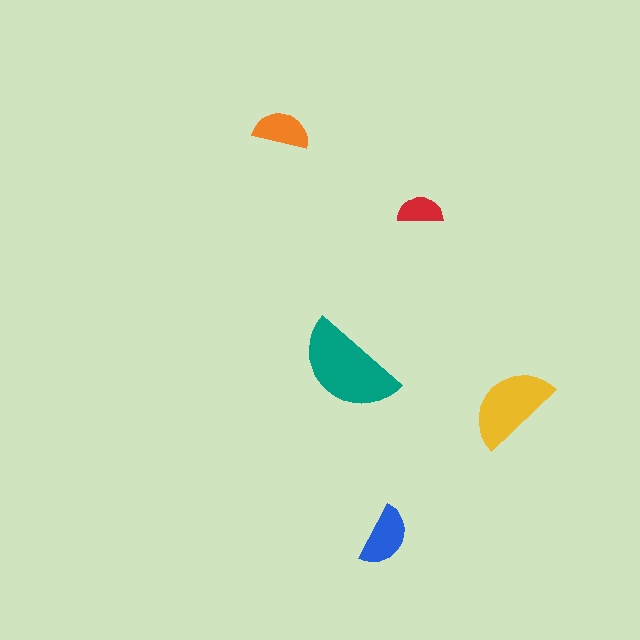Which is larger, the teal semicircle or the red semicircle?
The teal one.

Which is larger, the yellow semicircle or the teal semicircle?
The teal one.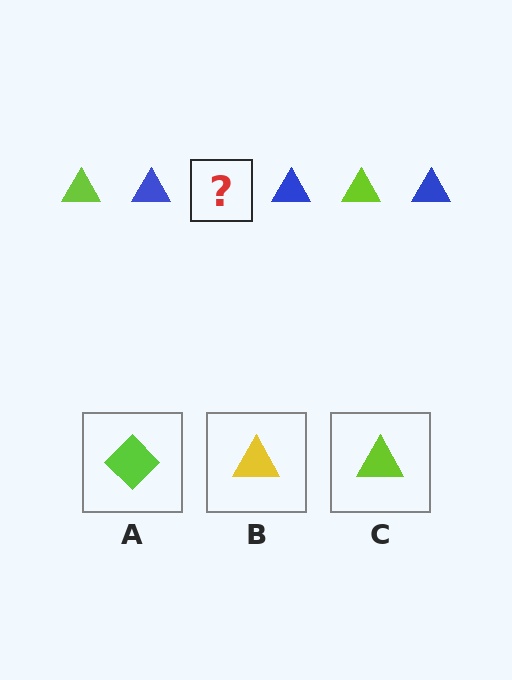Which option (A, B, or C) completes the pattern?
C.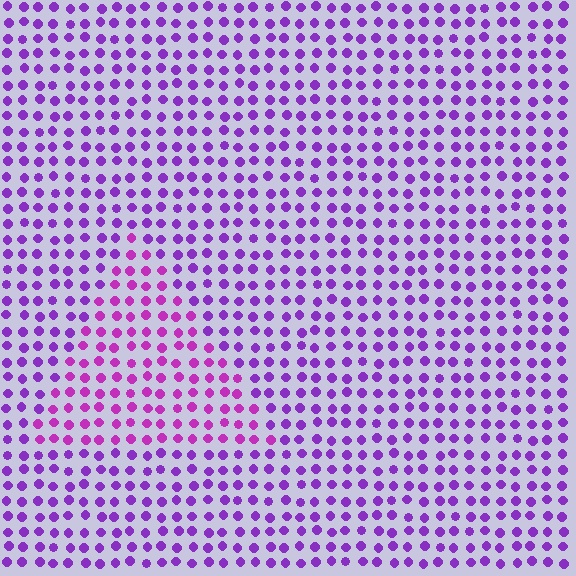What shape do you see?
I see a triangle.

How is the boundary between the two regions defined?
The boundary is defined purely by a slight shift in hue (about 27 degrees). Spacing, size, and orientation are identical on both sides.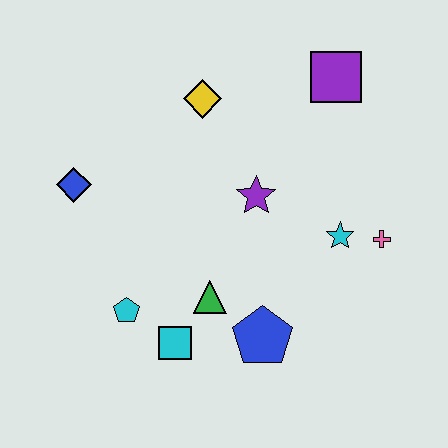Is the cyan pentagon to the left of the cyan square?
Yes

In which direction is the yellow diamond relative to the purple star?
The yellow diamond is above the purple star.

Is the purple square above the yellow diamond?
Yes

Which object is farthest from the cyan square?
The purple square is farthest from the cyan square.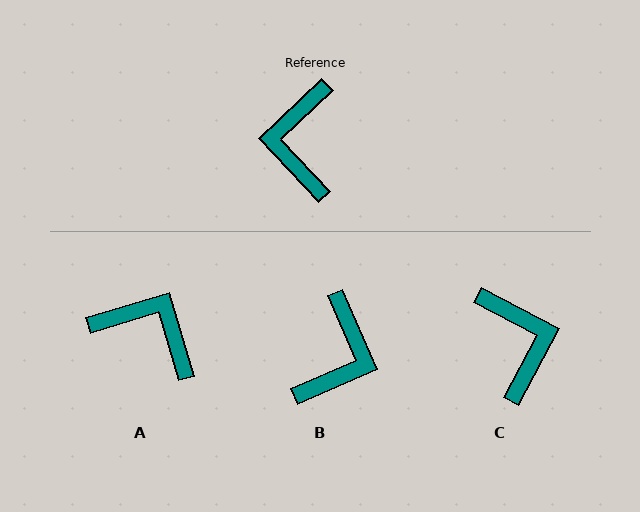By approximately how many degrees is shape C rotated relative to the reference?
Approximately 161 degrees clockwise.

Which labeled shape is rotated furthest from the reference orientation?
C, about 161 degrees away.